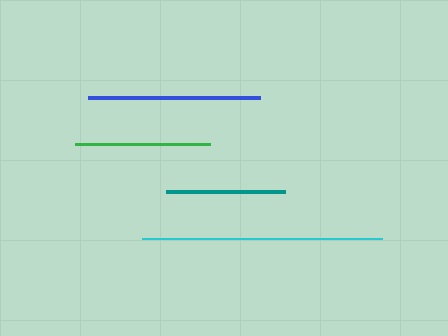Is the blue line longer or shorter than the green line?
The blue line is longer than the green line.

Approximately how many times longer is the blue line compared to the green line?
The blue line is approximately 1.3 times the length of the green line.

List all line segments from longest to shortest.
From longest to shortest: cyan, blue, green, teal.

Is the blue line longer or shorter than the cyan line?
The cyan line is longer than the blue line.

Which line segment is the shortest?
The teal line is the shortest at approximately 119 pixels.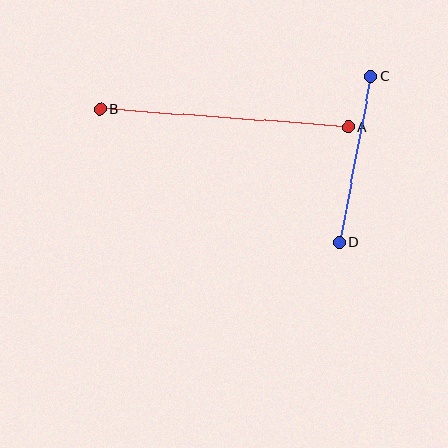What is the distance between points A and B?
The distance is approximately 249 pixels.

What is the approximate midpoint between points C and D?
The midpoint is at approximately (355, 159) pixels.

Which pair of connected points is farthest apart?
Points A and B are farthest apart.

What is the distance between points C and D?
The distance is approximately 169 pixels.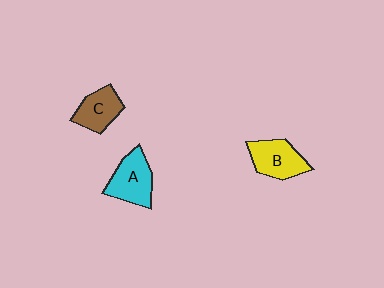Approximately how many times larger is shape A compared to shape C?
Approximately 1.3 times.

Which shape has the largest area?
Shape A (cyan).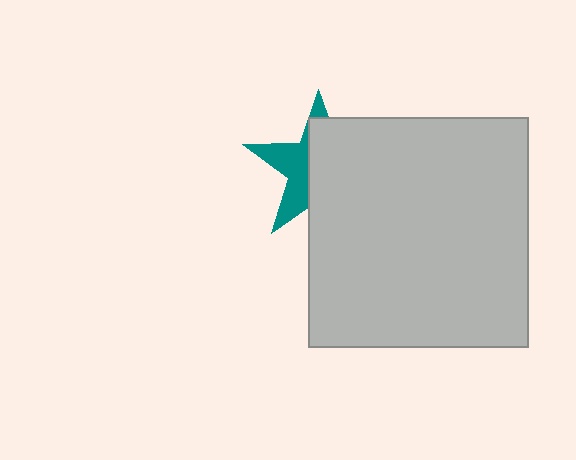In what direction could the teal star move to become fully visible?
The teal star could move left. That would shift it out from behind the light gray rectangle entirely.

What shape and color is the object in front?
The object in front is a light gray rectangle.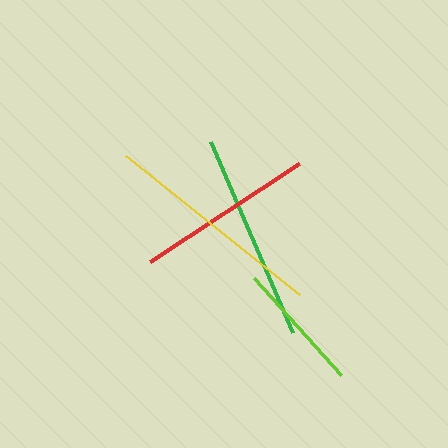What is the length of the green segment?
The green segment is approximately 208 pixels long.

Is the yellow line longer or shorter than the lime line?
The yellow line is longer than the lime line.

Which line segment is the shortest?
The lime line is the shortest at approximately 131 pixels.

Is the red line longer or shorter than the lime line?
The red line is longer than the lime line.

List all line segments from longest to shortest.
From longest to shortest: yellow, green, red, lime.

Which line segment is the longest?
The yellow line is the longest at approximately 222 pixels.